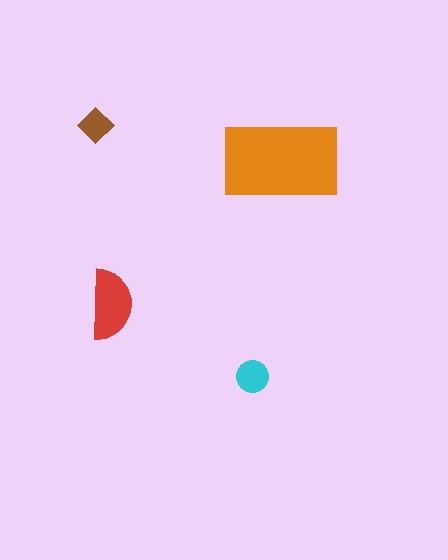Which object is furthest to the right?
The orange rectangle is rightmost.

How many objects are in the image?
There are 4 objects in the image.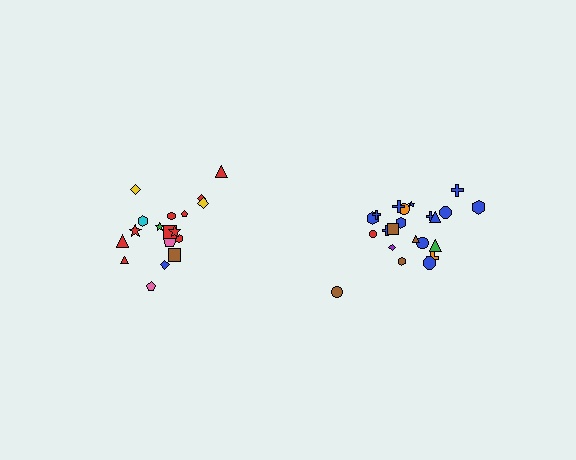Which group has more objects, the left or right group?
The right group.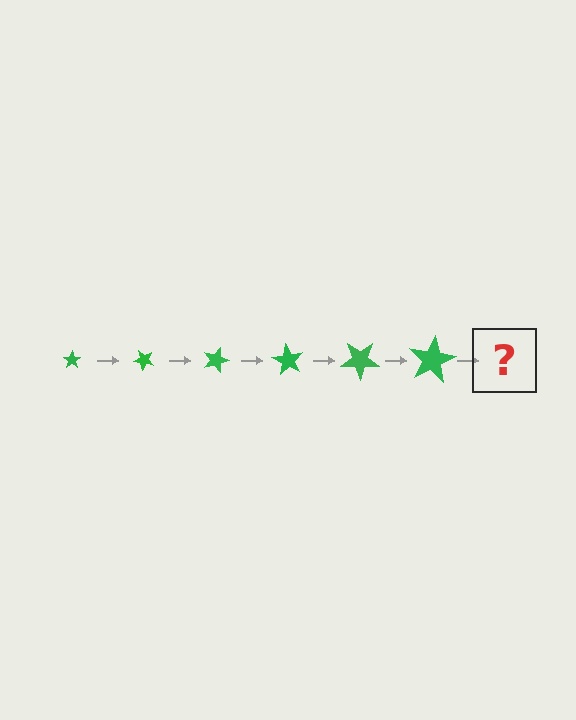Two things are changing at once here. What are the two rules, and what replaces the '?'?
The two rules are that the star grows larger each step and it rotates 45 degrees each step. The '?' should be a star, larger than the previous one and rotated 270 degrees from the start.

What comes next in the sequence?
The next element should be a star, larger than the previous one and rotated 270 degrees from the start.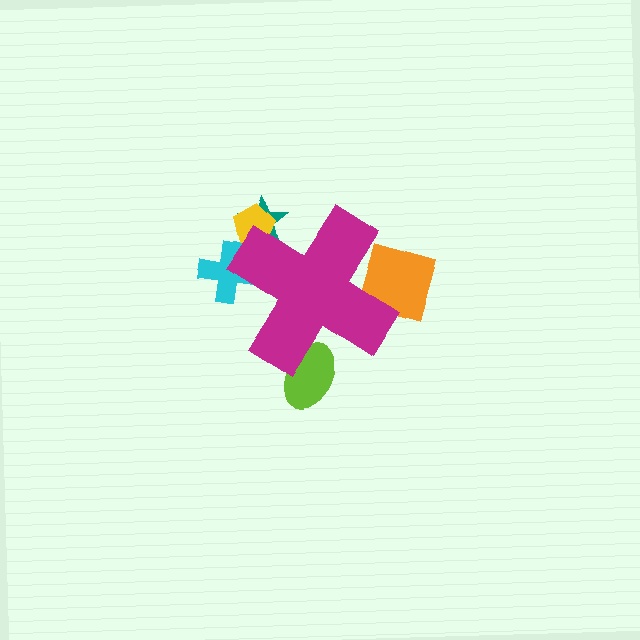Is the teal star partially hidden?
Yes, the teal star is partially hidden behind the magenta cross.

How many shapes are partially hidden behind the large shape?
5 shapes are partially hidden.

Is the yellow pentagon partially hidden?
Yes, the yellow pentagon is partially hidden behind the magenta cross.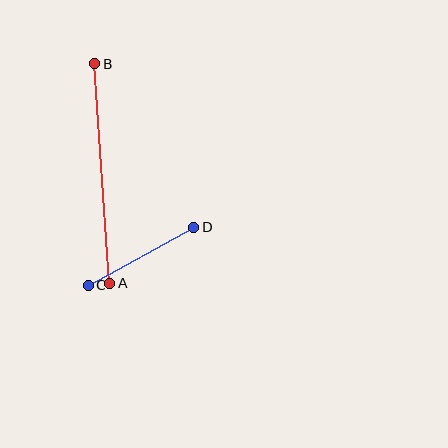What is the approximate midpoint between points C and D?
The midpoint is at approximately (141, 256) pixels.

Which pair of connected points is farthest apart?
Points A and B are farthest apart.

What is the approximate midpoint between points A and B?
The midpoint is at approximately (102, 174) pixels.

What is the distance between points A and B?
The distance is approximately 220 pixels.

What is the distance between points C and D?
The distance is approximately 120 pixels.